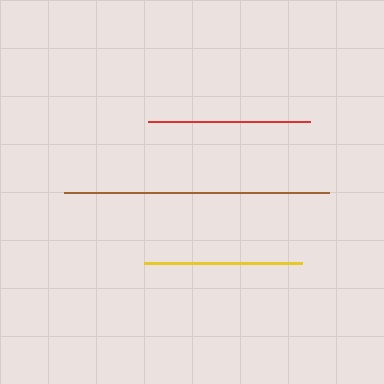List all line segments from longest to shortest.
From longest to shortest: brown, red, yellow.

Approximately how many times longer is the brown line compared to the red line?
The brown line is approximately 1.6 times the length of the red line.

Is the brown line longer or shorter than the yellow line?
The brown line is longer than the yellow line.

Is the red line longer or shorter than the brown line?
The brown line is longer than the red line.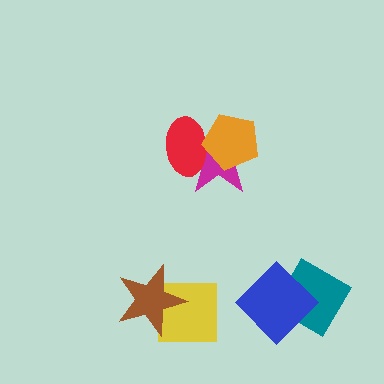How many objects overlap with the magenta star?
2 objects overlap with the magenta star.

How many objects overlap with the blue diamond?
1 object overlaps with the blue diamond.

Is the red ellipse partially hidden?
Yes, it is partially covered by another shape.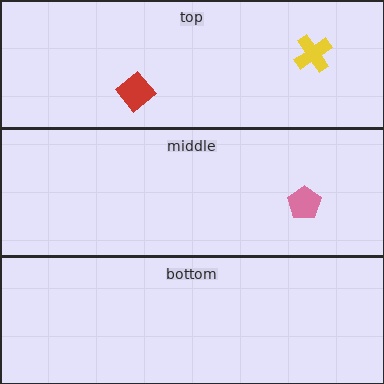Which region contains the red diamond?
The top region.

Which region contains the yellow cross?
The top region.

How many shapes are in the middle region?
1.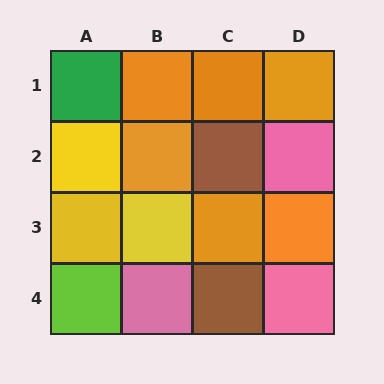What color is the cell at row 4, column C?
Brown.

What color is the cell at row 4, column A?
Lime.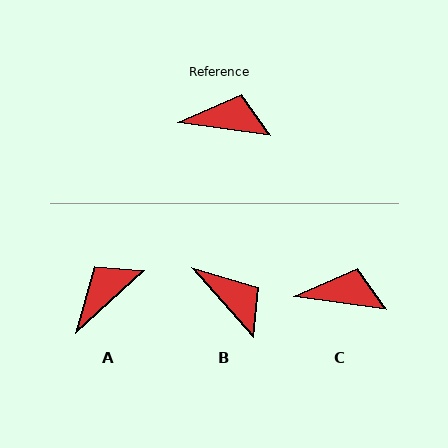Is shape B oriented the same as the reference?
No, it is off by about 41 degrees.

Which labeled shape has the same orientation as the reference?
C.